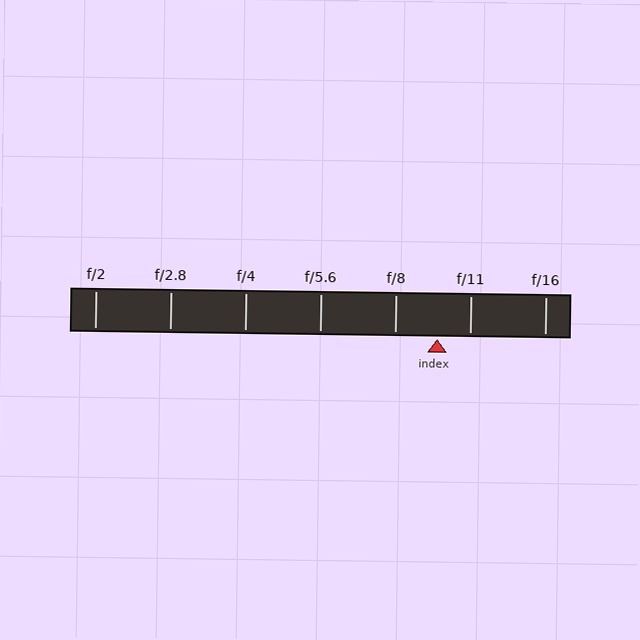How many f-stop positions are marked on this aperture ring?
There are 7 f-stop positions marked.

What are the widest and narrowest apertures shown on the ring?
The widest aperture shown is f/2 and the narrowest is f/16.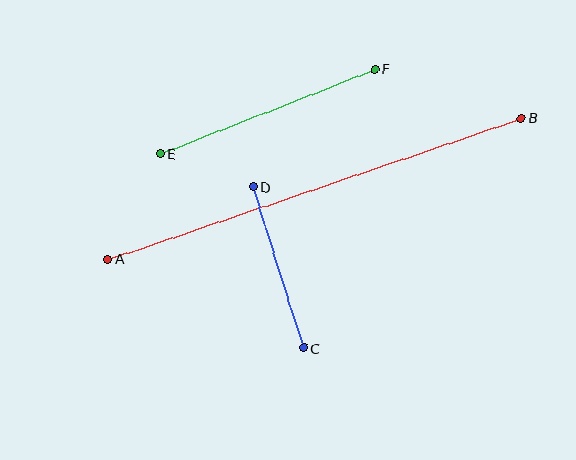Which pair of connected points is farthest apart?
Points A and B are farthest apart.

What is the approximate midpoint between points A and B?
The midpoint is at approximately (315, 189) pixels.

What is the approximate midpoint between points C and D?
The midpoint is at approximately (278, 267) pixels.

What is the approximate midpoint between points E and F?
The midpoint is at approximately (267, 111) pixels.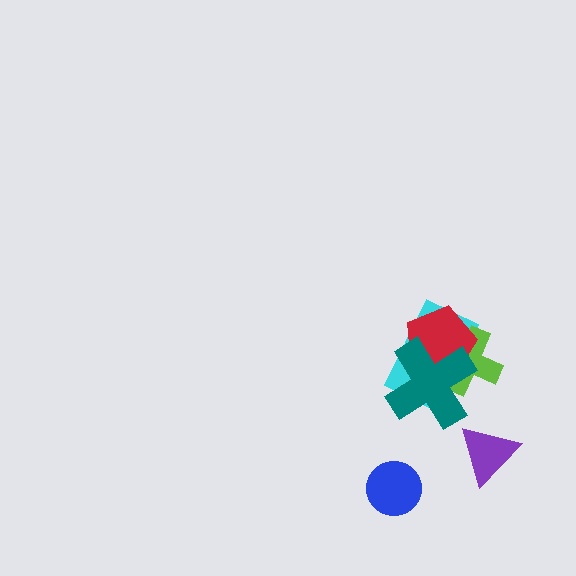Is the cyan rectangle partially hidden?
Yes, it is partially covered by another shape.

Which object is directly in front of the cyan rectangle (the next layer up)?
The lime cross is directly in front of the cyan rectangle.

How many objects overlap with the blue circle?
0 objects overlap with the blue circle.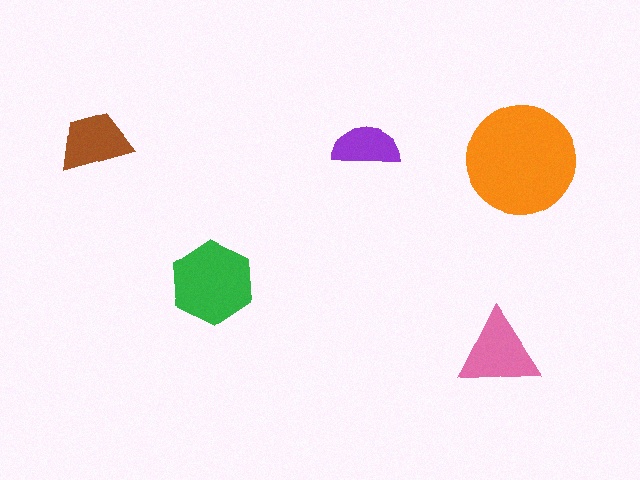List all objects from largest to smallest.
The orange circle, the green hexagon, the pink triangle, the brown trapezoid, the purple semicircle.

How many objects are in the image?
There are 5 objects in the image.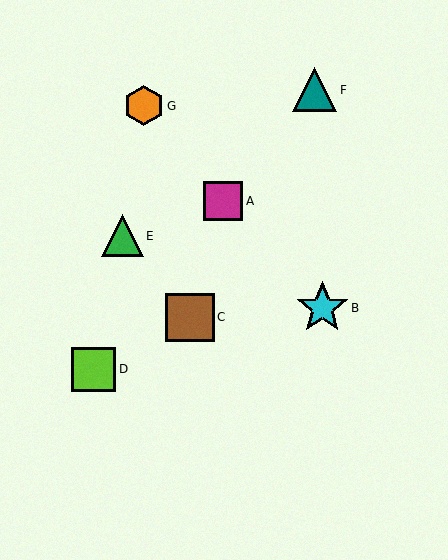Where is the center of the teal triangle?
The center of the teal triangle is at (315, 90).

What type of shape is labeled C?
Shape C is a brown square.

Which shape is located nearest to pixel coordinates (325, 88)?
The teal triangle (labeled F) at (315, 90) is nearest to that location.